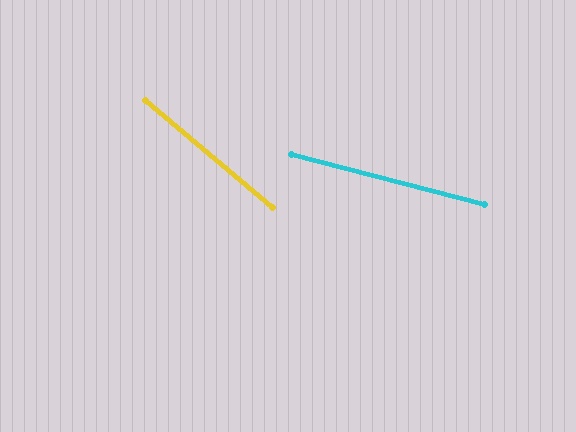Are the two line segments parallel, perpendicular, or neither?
Neither parallel nor perpendicular — they differ by about 26°.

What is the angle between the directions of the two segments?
Approximately 26 degrees.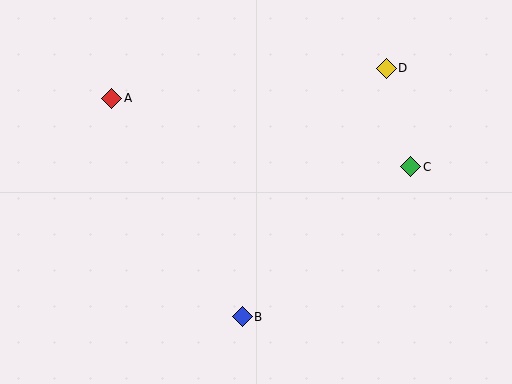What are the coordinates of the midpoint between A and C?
The midpoint between A and C is at (261, 132).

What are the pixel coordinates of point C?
Point C is at (411, 167).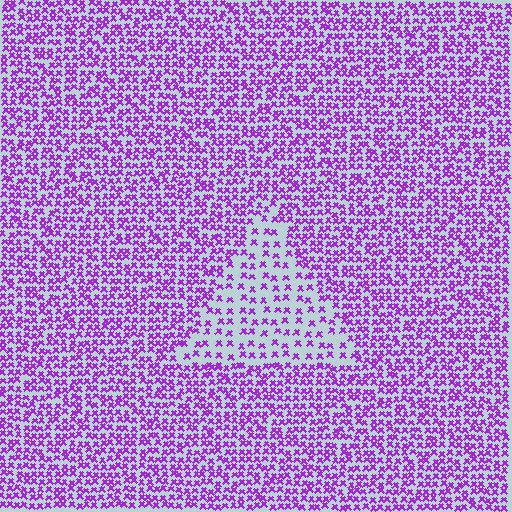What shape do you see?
I see a triangle.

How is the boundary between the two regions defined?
The boundary is defined by a change in element density (approximately 2.1x ratio). All elements are the same color, size, and shape.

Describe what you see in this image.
The image contains small purple elements arranged at two different densities. A triangle-shaped region is visible where the elements are less densely packed than the surrounding area.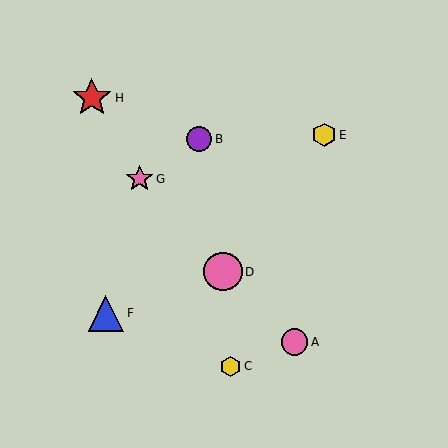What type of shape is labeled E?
Shape E is a yellow hexagon.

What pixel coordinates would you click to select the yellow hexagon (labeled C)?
Click at (230, 366) to select the yellow hexagon C.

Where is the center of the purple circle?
The center of the purple circle is at (199, 139).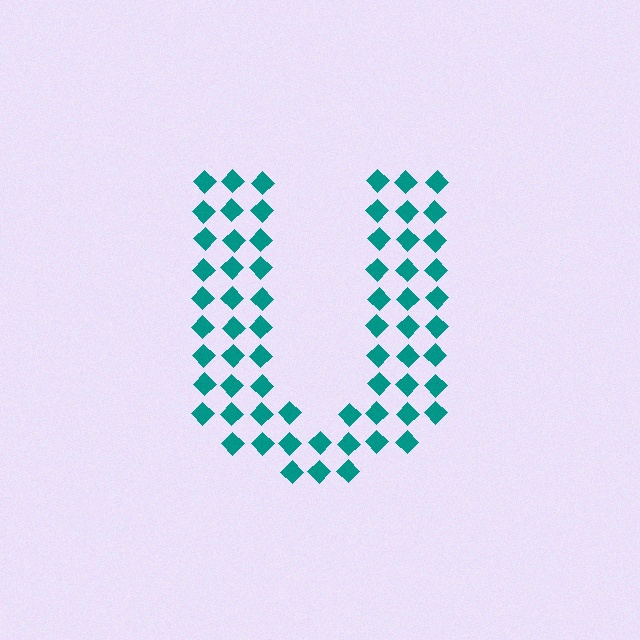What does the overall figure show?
The overall figure shows the letter U.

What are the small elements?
The small elements are diamonds.